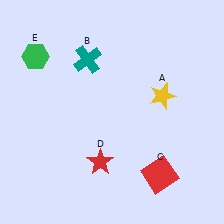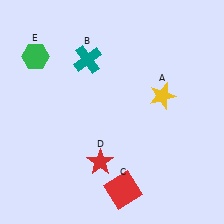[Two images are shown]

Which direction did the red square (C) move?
The red square (C) moved left.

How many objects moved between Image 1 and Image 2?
1 object moved between the two images.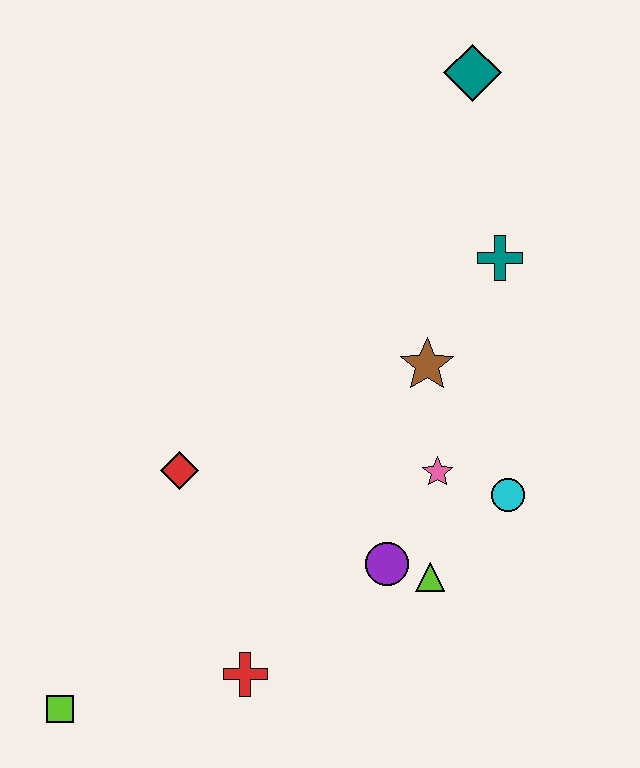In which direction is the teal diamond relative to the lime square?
The teal diamond is above the lime square.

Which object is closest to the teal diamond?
The teal cross is closest to the teal diamond.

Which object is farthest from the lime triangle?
The teal diamond is farthest from the lime triangle.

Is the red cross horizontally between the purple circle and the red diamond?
Yes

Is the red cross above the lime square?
Yes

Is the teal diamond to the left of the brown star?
No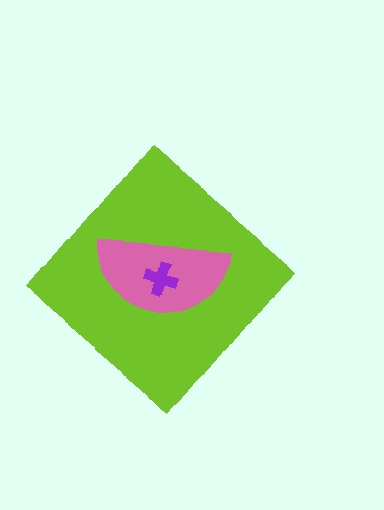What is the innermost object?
The purple cross.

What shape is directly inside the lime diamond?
The pink semicircle.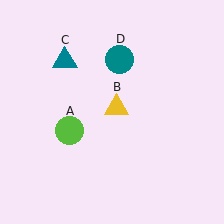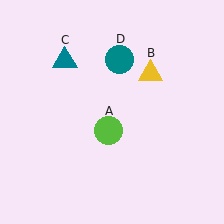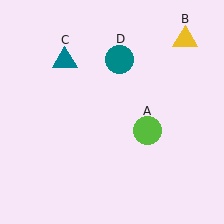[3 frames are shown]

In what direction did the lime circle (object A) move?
The lime circle (object A) moved right.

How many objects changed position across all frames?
2 objects changed position: lime circle (object A), yellow triangle (object B).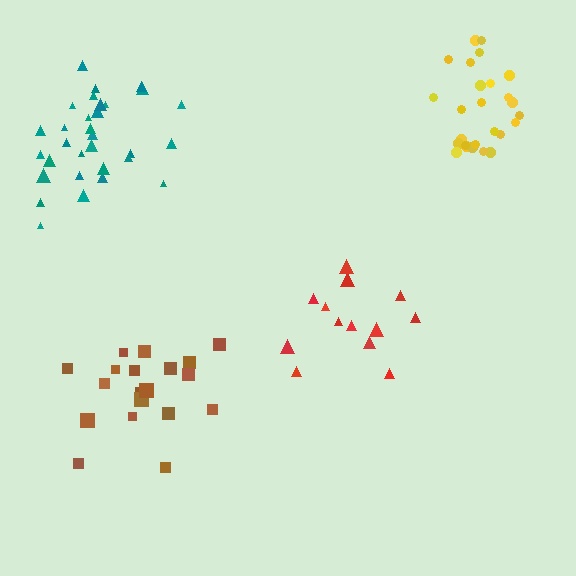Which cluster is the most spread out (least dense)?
Red.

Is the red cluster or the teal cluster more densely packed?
Teal.